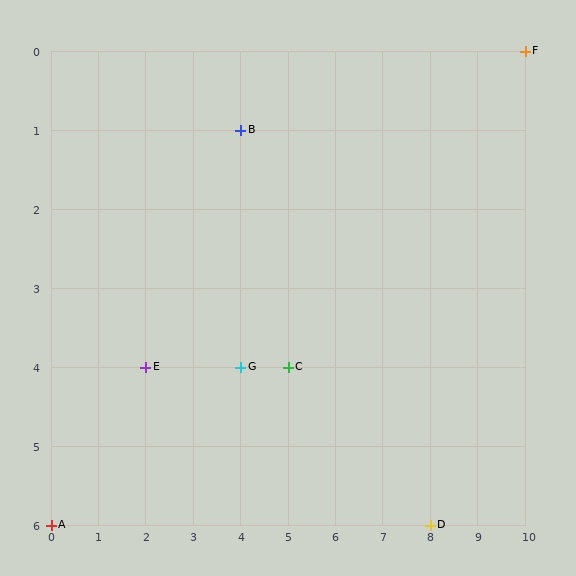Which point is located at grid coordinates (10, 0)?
Point F is at (10, 0).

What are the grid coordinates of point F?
Point F is at grid coordinates (10, 0).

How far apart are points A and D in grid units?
Points A and D are 8 columns apart.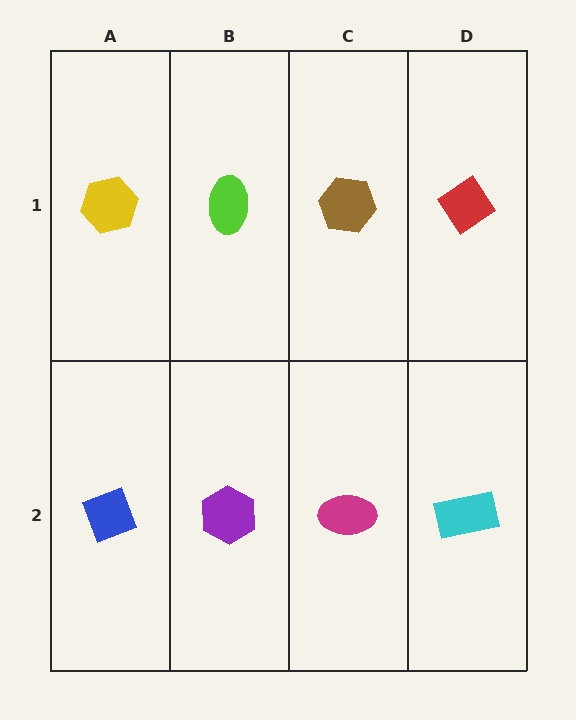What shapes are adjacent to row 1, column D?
A cyan rectangle (row 2, column D), a brown hexagon (row 1, column C).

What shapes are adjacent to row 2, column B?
A lime ellipse (row 1, column B), a blue diamond (row 2, column A), a magenta ellipse (row 2, column C).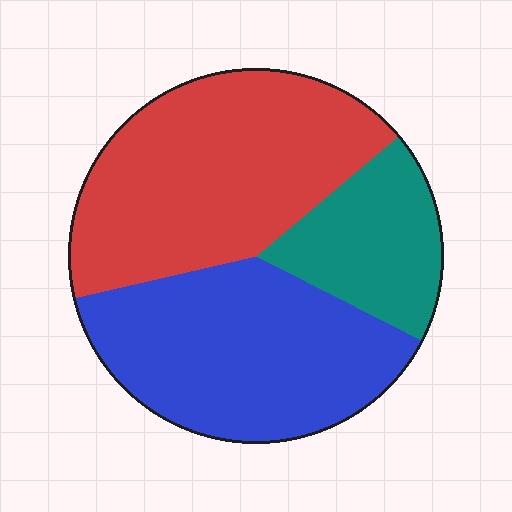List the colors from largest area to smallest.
From largest to smallest: red, blue, teal.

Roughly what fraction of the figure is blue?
Blue takes up about three eighths (3/8) of the figure.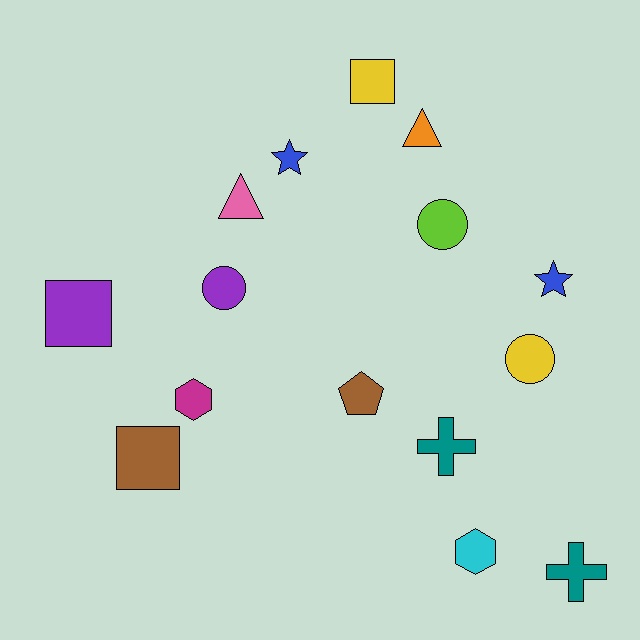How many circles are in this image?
There are 3 circles.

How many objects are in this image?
There are 15 objects.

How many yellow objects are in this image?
There are 2 yellow objects.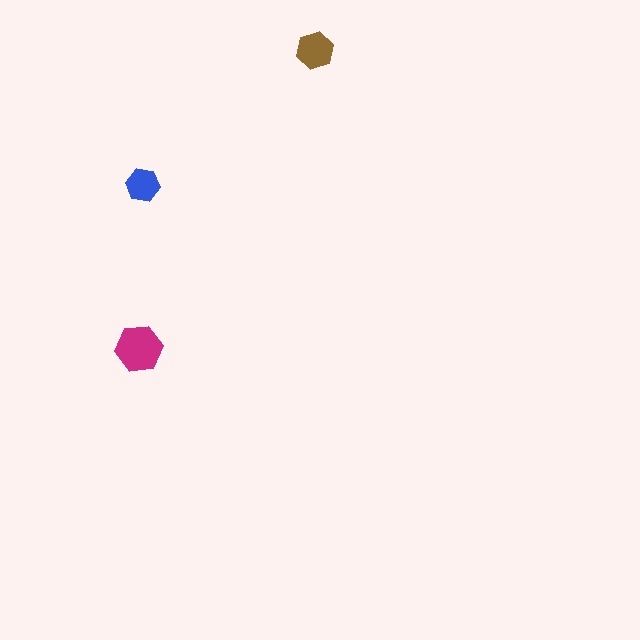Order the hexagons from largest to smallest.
the magenta one, the brown one, the blue one.